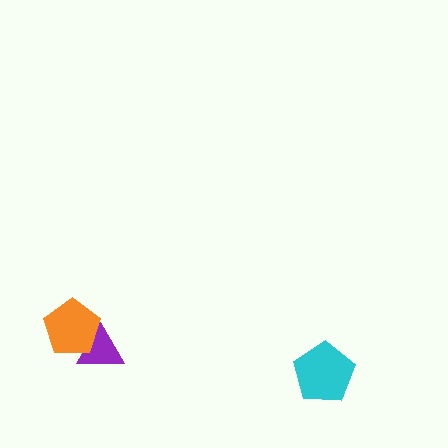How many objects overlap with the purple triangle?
1 object overlaps with the purple triangle.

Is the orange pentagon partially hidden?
No, no other shape covers it.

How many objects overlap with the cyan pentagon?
0 objects overlap with the cyan pentagon.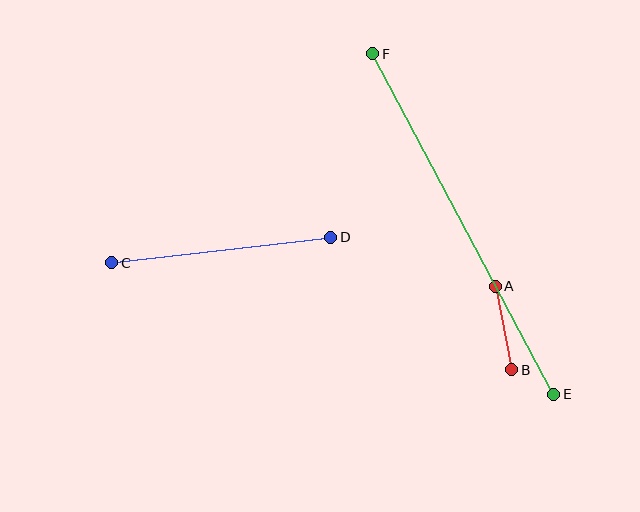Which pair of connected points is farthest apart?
Points E and F are farthest apart.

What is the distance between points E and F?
The distance is approximately 386 pixels.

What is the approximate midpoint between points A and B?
The midpoint is at approximately (504, 328) pixels.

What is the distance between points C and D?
The distance is approximately 220 pixels.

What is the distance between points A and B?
The distance is approximately 85 pixels.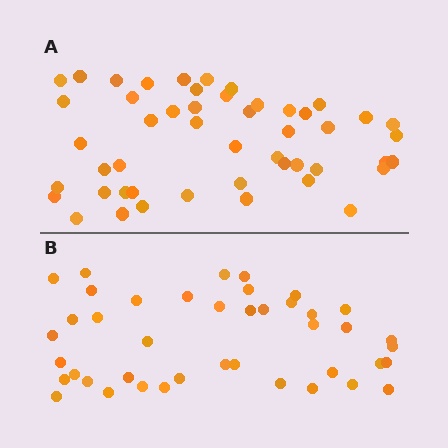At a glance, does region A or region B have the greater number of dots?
Region A (the top region) has more dots.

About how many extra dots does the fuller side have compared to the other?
Region A has roughly 8 or so more dots than region B.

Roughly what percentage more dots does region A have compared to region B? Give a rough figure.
About 15% more.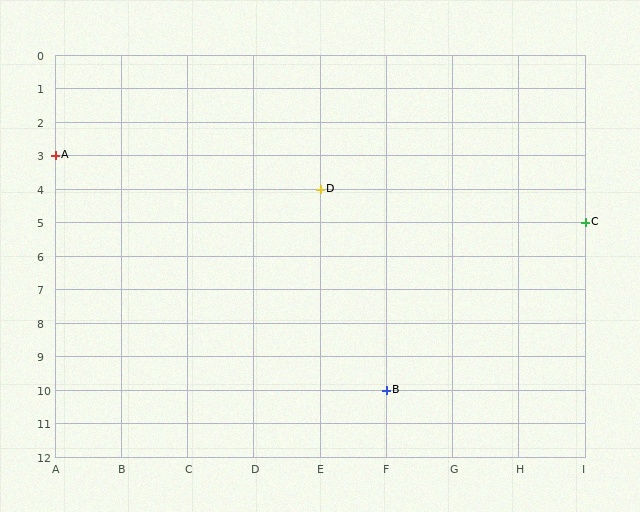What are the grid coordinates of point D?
Point D is at grid coordinates (E, 4).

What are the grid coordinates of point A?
Point A is at grid coordinates (A, 3).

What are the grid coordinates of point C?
Point C is at grid coordinates (I, 5).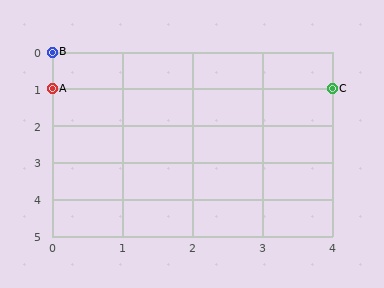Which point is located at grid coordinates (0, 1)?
Point A is at (0, 1).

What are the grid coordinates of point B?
Point B is at grid coordinates (0, 0).